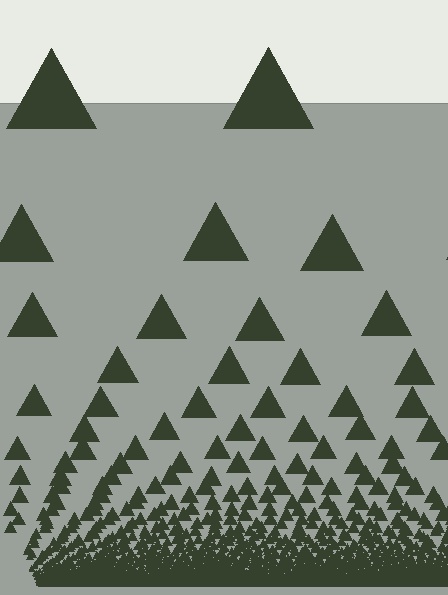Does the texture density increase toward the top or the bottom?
Density increases toward the bottom.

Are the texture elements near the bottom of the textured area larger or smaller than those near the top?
Smaller. The gradient is inverted — elements near the bottom are smaller and denser.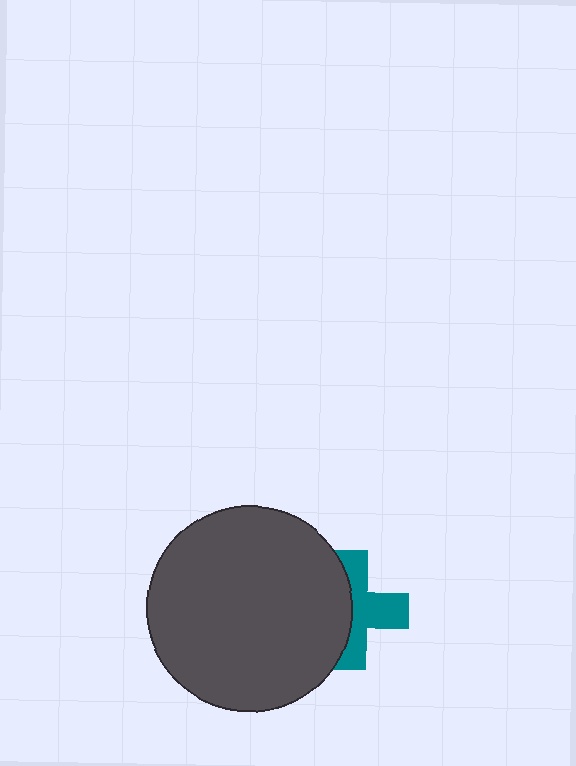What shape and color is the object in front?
The object in front is a dark gray circle.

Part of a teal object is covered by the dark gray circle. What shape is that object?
It is a cross.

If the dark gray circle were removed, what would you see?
You would see the complete teal cross.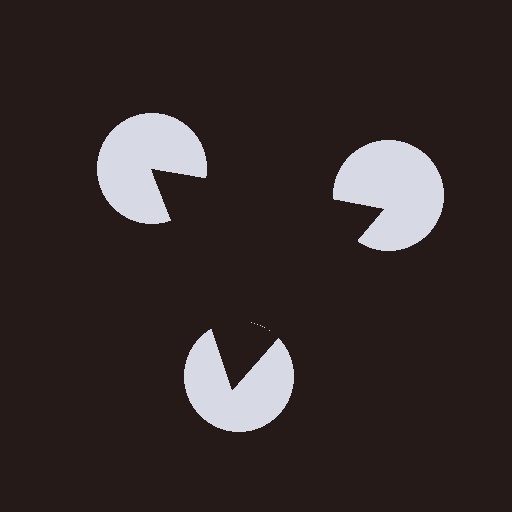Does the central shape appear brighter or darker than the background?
It typically appears slightly darker than the background, even though no actual brightness change is drawn.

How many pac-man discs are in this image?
There are 3 — one at each vertex of the illusory triangle.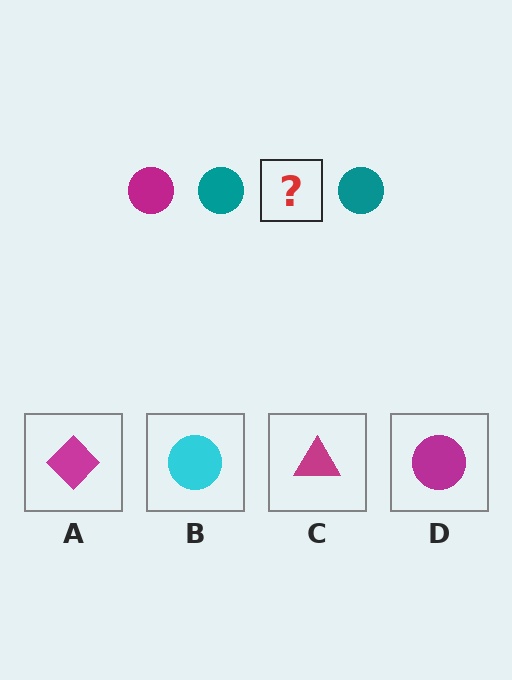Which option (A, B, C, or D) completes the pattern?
D.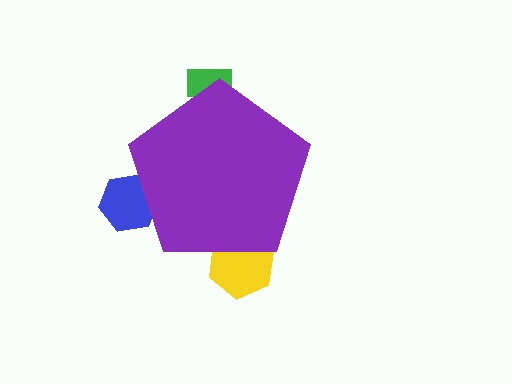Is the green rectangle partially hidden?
Yes, the green rectangle is partially hidden behind the purple pentagon.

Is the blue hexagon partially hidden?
Yes, the blue hexagon is partially hidden behind the purple pentagon.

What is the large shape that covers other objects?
A purple pentagon.